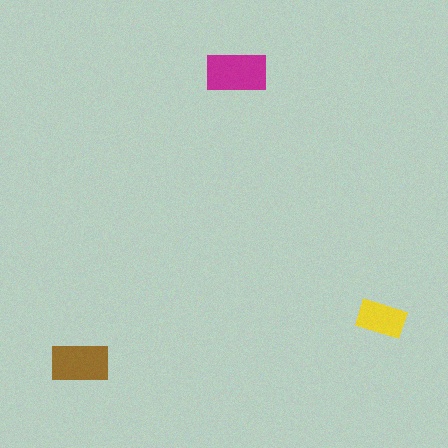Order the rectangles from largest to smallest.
the magenta one, the brown one, the yellow one.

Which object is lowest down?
The brown rectangle is bottommost.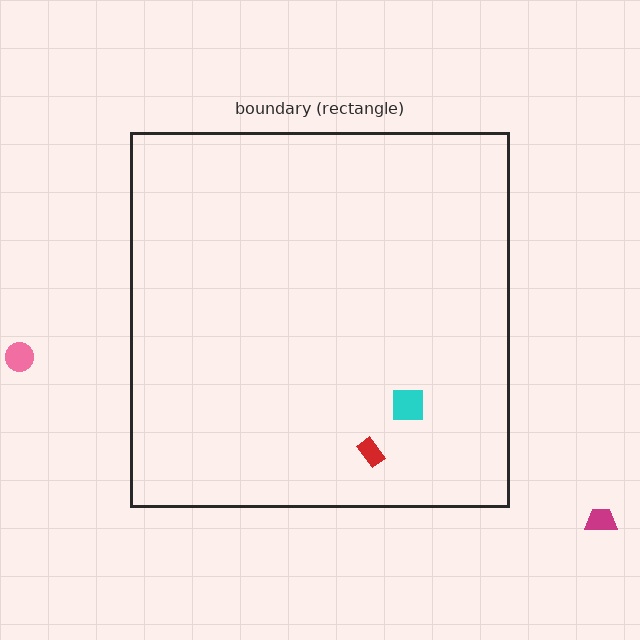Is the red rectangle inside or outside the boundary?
Inside.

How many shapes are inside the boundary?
2 inside, 2 outside.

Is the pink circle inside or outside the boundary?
Outside.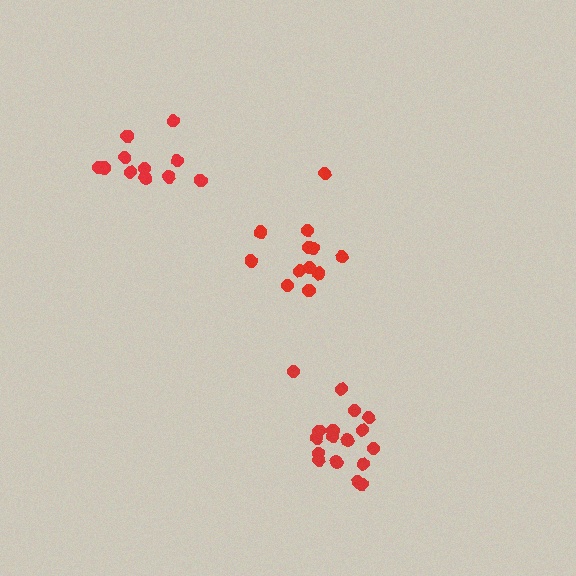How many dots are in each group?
Group 1: 12 dots, Group 2: 17 dots, Group 3: 11 dots (40 total).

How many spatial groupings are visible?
There are 3 spatial groupings.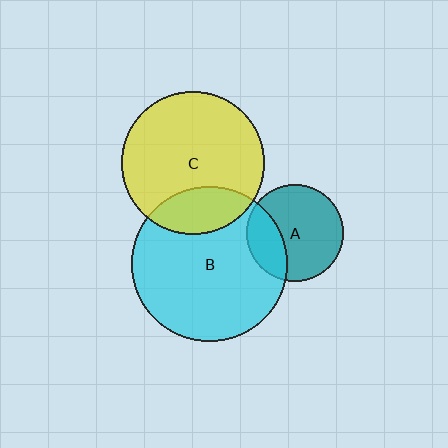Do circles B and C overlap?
Yes.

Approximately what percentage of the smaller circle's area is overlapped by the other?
Approximately 20%.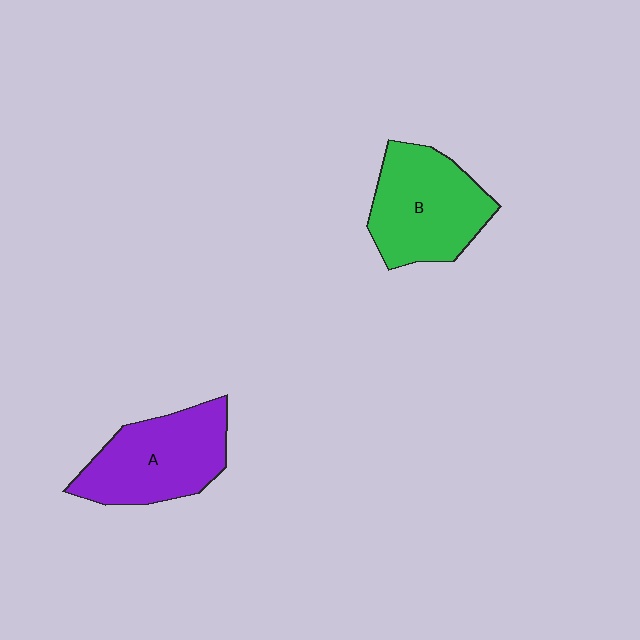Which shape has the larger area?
Shape B (green).